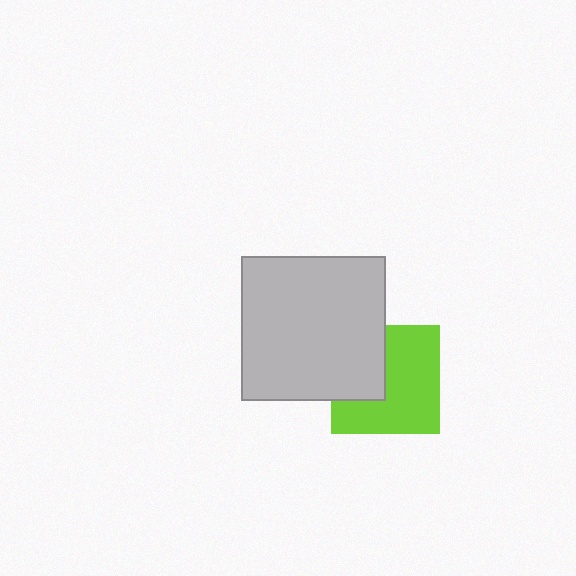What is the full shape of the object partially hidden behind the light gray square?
The partially hidden object is a lime square.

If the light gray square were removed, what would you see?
You would see the complete lime square.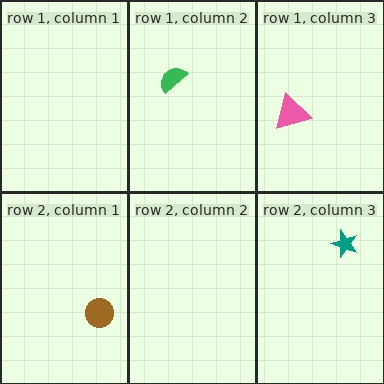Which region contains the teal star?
The row 2, column 3 region.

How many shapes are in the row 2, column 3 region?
1.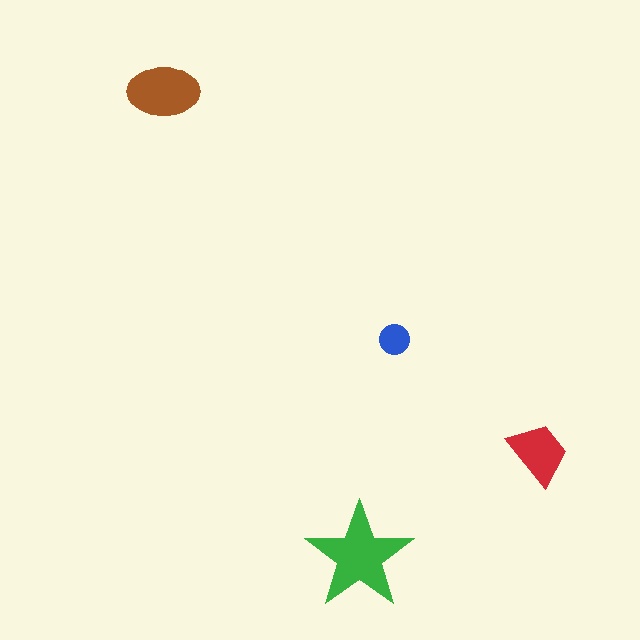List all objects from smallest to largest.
The blue circle, the red trapezoid, the brown ellipse, the green star.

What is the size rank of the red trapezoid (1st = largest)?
3rd.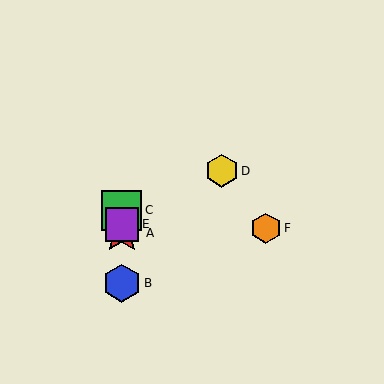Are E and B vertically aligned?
Yes, both are at x≈122.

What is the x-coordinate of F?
Object F is at x≈266.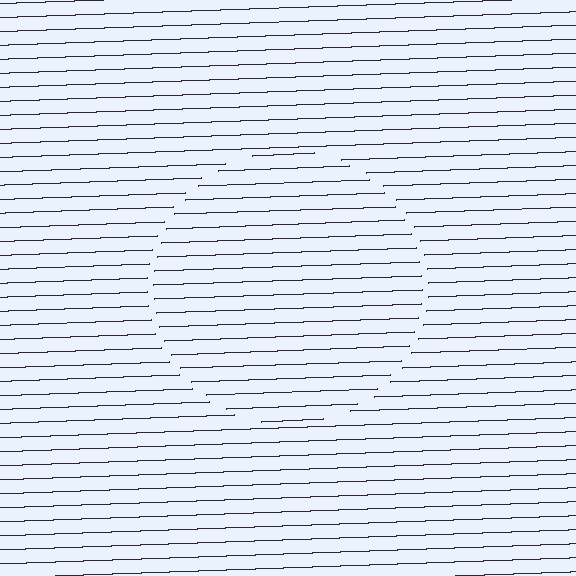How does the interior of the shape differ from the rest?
The interior of the shape contains the same grating, shifted by half a period — the contour is defined by the phase discontinuity where line-ends from the inner and outer gratings abut.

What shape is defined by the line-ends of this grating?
An illusory circle. The interior of the shape contains the same grating, shifted by half a period — the contour is defined by the phase discontinuity where line-ends from the inner and outer gratings abut.